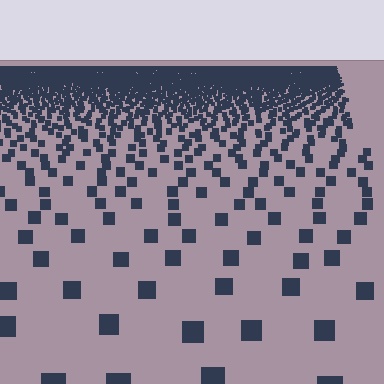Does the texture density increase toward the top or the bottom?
Density increases toward the top.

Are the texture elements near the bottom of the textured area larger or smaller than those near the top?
Larger. Near the bottom, elements are closer to the viewer and appear at a bigger on-screen size.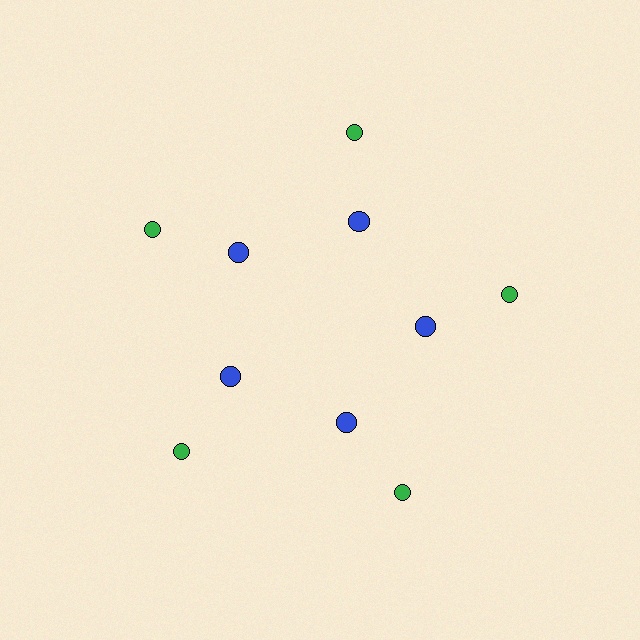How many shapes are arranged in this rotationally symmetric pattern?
There are 10 shapes, arranged in 5 groups of 2.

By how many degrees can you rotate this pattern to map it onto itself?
The pattern maps onto itself every 72 degrees of rotation.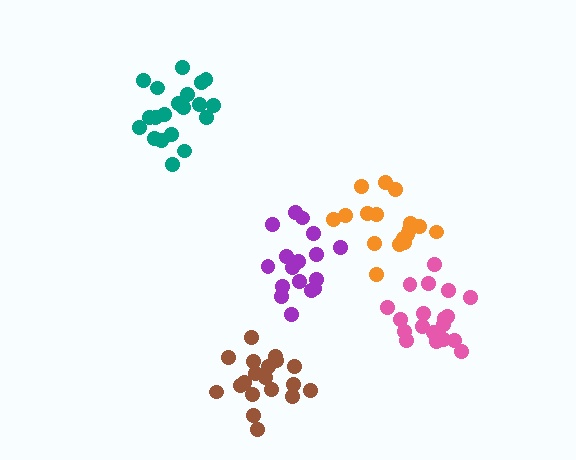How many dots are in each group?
Group 1: 17 dots, Group 2: 19 dots, Group 3: 20 dots, Group 4: 17 dots, Group 5: 19 dots (92 total).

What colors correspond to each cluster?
The clusters are colored: orange, pink, teal, purple, brown.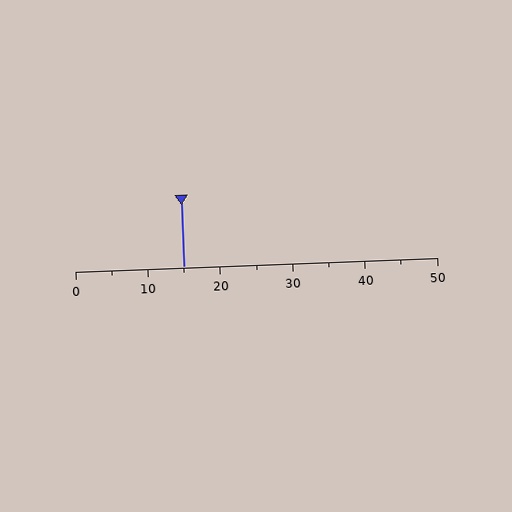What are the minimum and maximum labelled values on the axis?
The axis runs from 0 to 50.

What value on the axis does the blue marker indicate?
The marker indicates approximately 15.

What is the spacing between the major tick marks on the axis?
The major ticks are spaced 10 apart.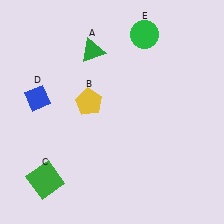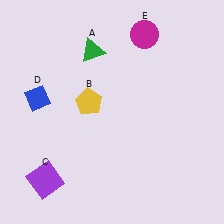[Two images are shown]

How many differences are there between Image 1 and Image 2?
There are 2 differences between the two images.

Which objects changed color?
C changed from green to purple. E changed from green to magenta.